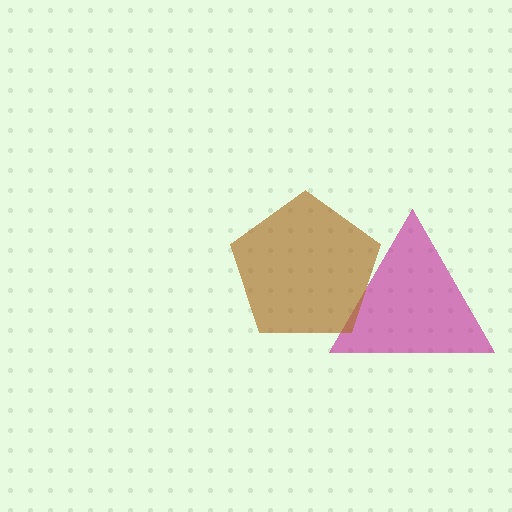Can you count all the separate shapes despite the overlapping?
Yes, there are 2 separate shapes.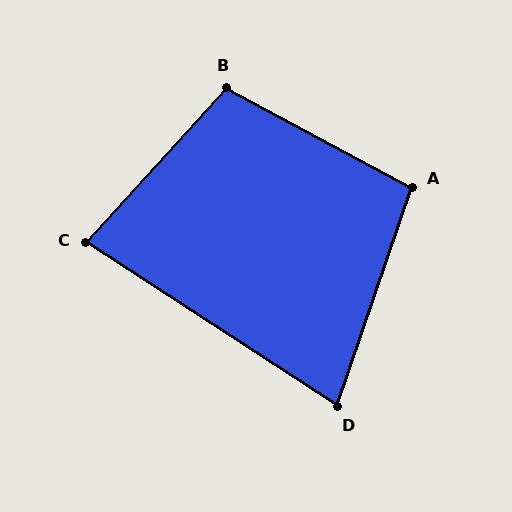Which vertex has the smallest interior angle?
D, at approximately 76 degrees.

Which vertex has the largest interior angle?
B, at approximately 104 degrees.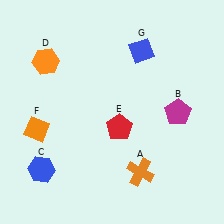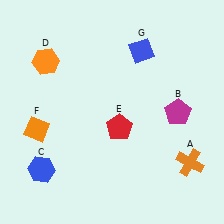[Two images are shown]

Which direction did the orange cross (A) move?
The orange cross (A) moved right.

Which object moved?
The orange cross (A) moved right.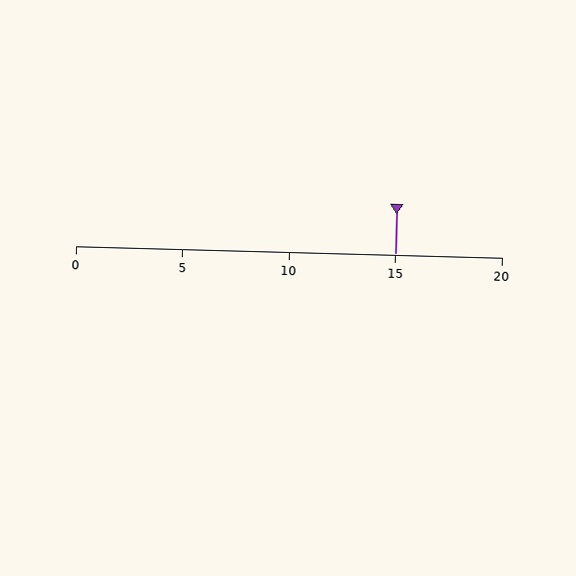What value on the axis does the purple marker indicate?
The marker indicates approximately 15.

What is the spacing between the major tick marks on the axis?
The major ticks are spaced 5 apart.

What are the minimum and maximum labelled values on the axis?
The axis runs from 0 to 20.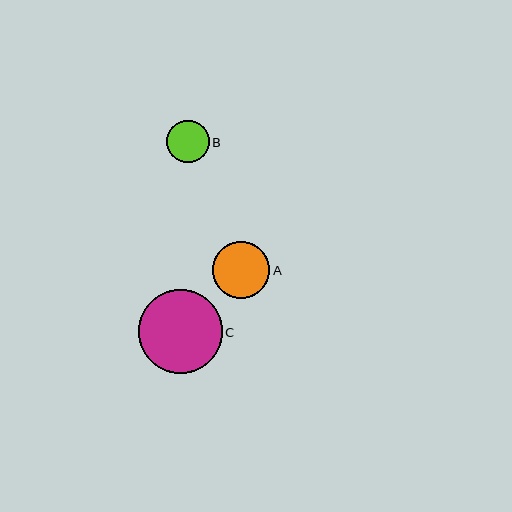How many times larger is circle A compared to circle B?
Circle A is approximately 1.4 times the size of circle B.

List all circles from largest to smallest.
From largest to smallest: C, A, B.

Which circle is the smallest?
Circle B is the smallest with a size of approximately 42 pixels.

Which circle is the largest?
Circle C is the largest with a size of approximately 84 pixels.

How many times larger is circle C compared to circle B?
Circle C is approximately 2.0 times the size of circle B.